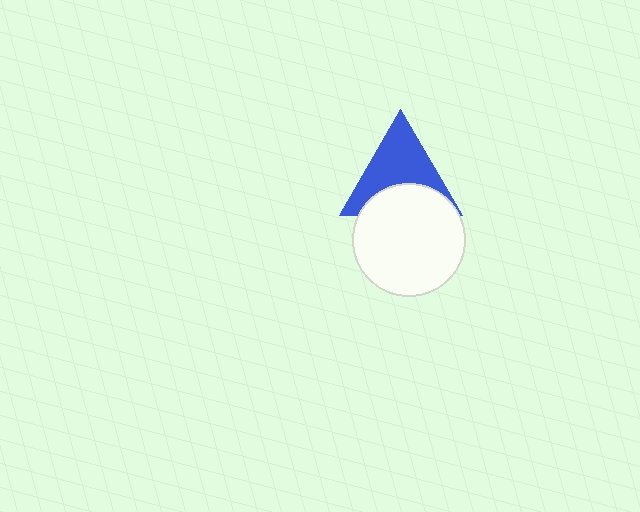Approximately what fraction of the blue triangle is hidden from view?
Roughly 36% of the blue triangle is hidden behind the white circle.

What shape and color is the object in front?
The object in front is a white circle.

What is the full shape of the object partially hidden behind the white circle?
The partially hidden object is a blue triangle.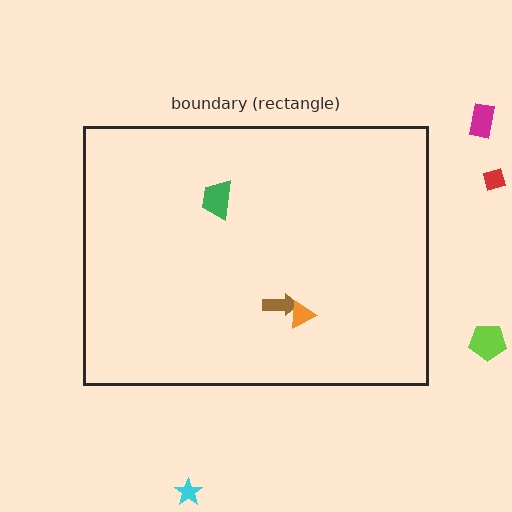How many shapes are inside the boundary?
3 inside, 4 outside.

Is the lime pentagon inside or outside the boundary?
Outside.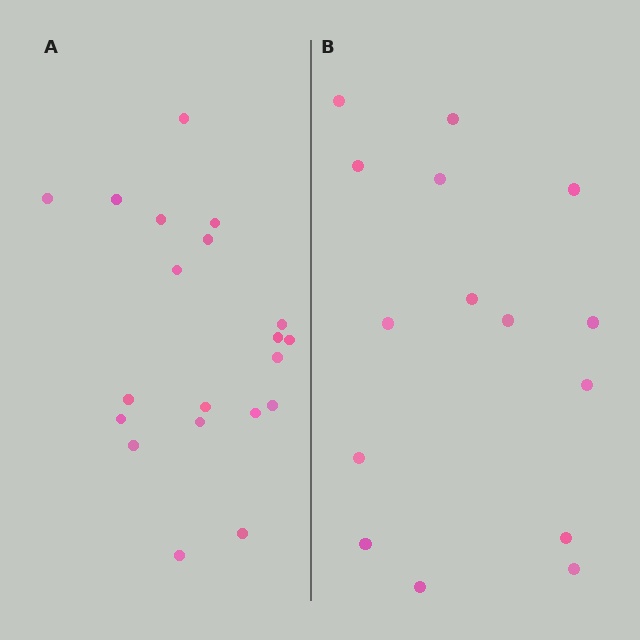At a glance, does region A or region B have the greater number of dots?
Region A (the left region) has more dots.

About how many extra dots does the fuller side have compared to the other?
Region A has about 5 more dots than region B.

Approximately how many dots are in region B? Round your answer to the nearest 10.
About 20 dots. (The exact count is 15, which rounds to 20.)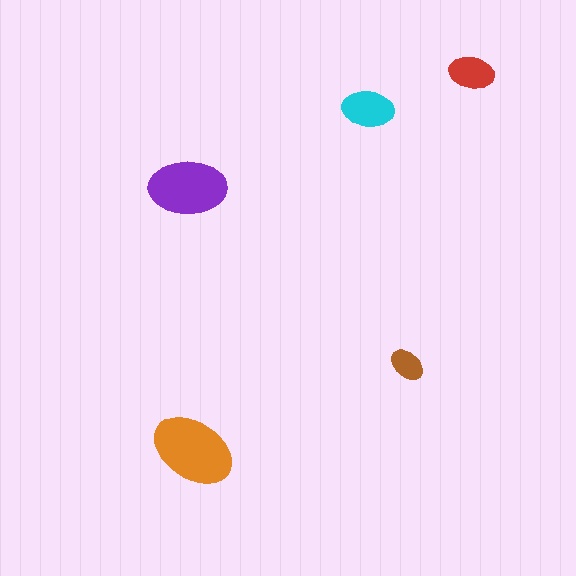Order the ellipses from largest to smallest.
the orange one, the purple one, the cyan one, the red one, the brown one.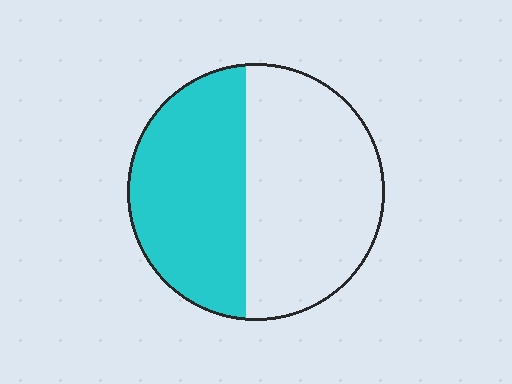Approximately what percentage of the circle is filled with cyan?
Approximately 45%.